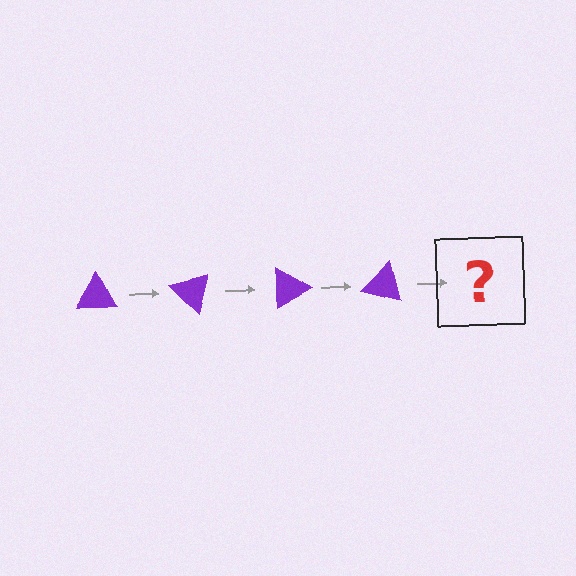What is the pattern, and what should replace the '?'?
The pattern is that the triangle rotates 45 degrees each step. The '?' should be a purple triangle rotated 180 degrees.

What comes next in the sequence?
The next element should be a purple triangle rotated 180 degrees.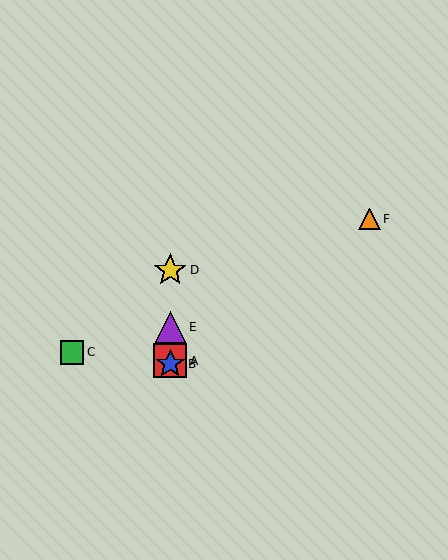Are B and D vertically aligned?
Yes, both are at x≈170.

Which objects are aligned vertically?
Objects A, B, D, E are aligned vertically.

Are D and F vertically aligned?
No, D is at x≈170 and F is at x≈369.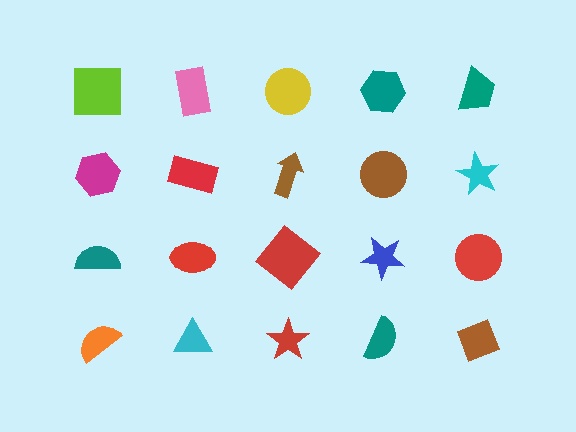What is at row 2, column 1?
A magenta hexagon.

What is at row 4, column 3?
A red star.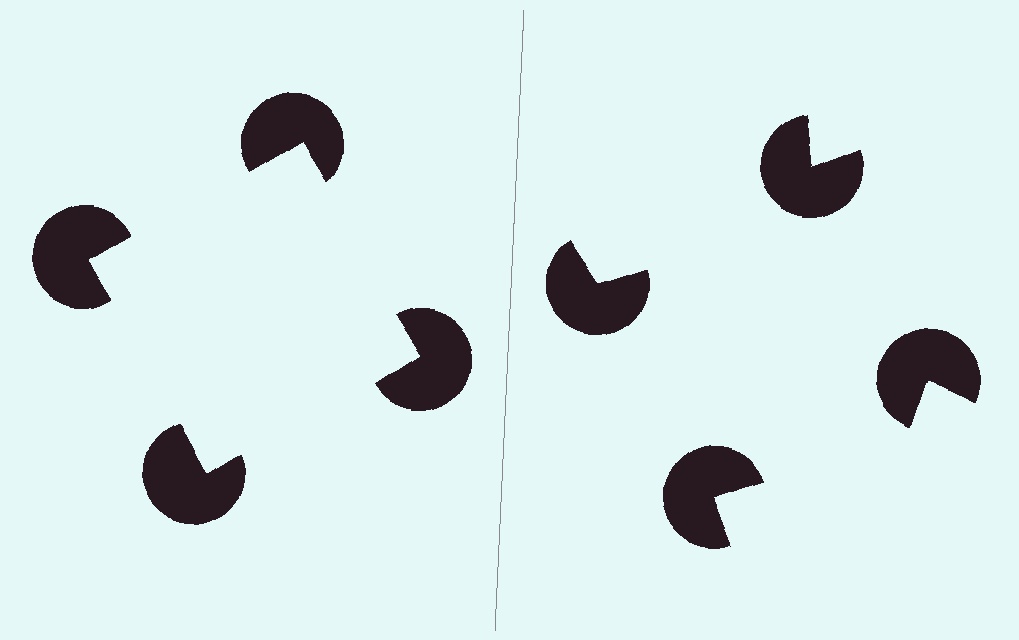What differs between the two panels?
The pac-man discs are positioned identically on both sides; only the wedge orientations differ. On the left they align to a square; on the right they are misaligned.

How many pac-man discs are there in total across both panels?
8 — 4 on each side.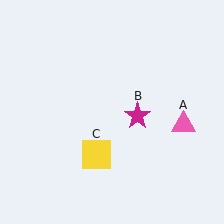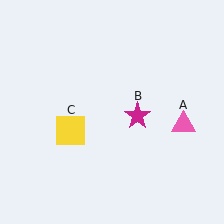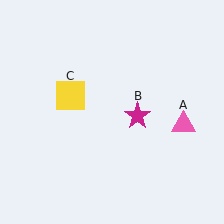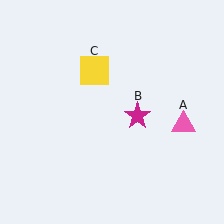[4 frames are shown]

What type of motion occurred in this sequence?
The yellow square (object C) rotated clockwise around the center of the scene.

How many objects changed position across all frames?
1 object changed position: yellow square (object C).